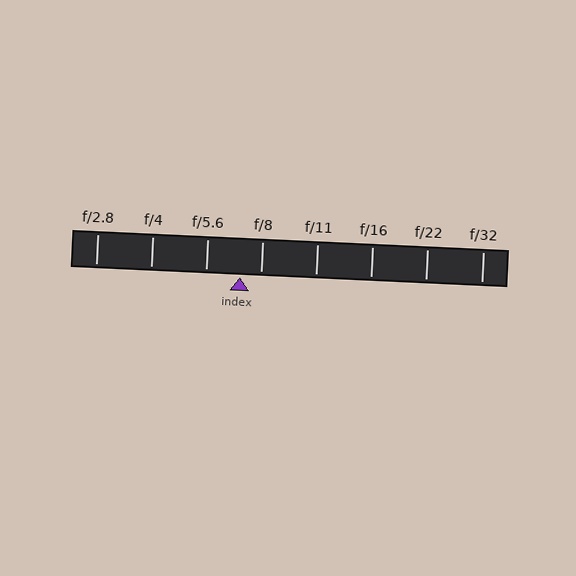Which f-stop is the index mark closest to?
The index mark is closest to f/8.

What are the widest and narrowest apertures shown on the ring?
The widest aperture shown is f/2.8 and the narrowest is f/32.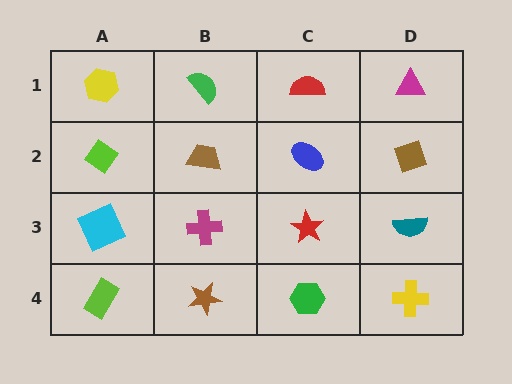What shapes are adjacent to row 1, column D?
A brown diamond (row 2, column D), a red semicircle (row 1, column C).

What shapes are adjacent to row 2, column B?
A green semicircle (row 1, column B), a magenta cross (row 3, column B), a lime diamond (row 2, column A), a blue ellipse (row 2, column C).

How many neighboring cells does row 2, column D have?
3.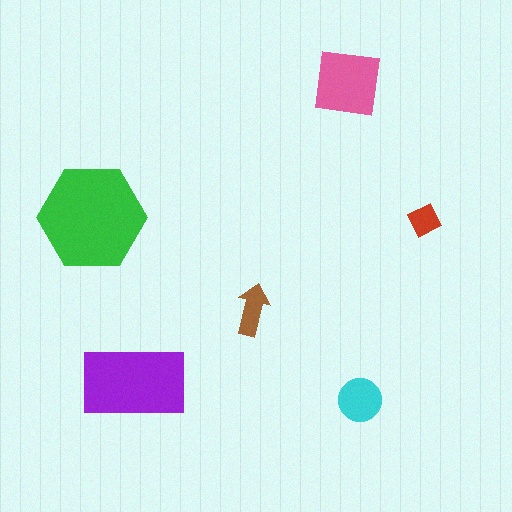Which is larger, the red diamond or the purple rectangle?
The purple rectangle.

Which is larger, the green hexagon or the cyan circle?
The green hexagon.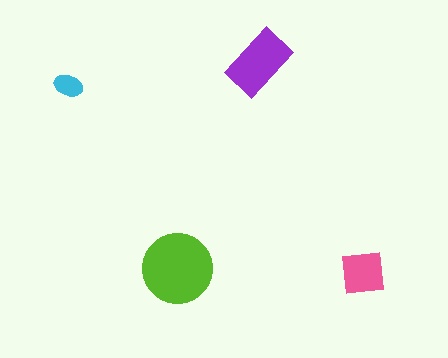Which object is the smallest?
The cyan ellipse.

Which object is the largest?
The lime circle.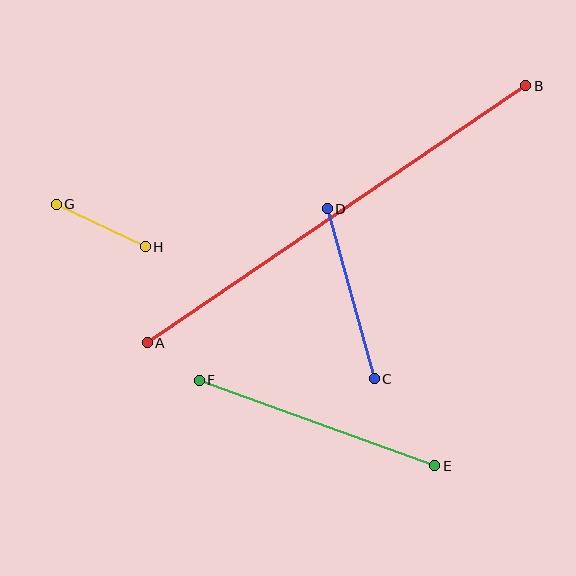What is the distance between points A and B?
The distance is approximately 458 pixels.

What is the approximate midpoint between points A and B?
The midpoint is at approximately (337, 214) pixels.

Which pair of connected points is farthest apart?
Points A and B are farthest apart.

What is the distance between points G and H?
The distance is approximately 99 pixels.